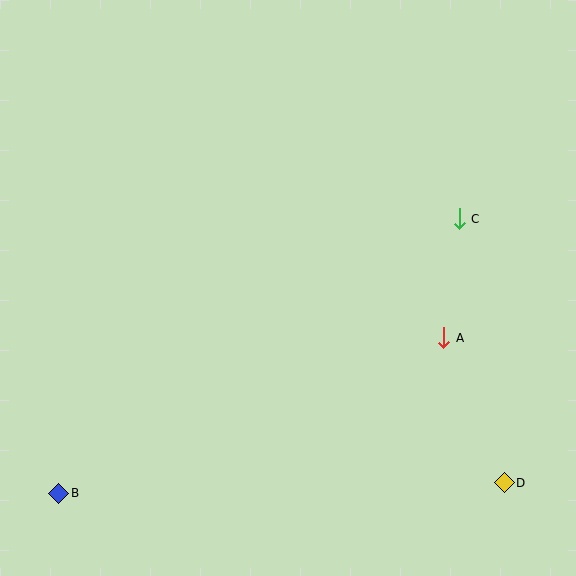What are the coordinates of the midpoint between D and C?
The midpoint between D and C is at (482, 351).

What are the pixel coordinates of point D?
Point D is at (504, 483).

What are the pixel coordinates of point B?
Point B is at (59, 493).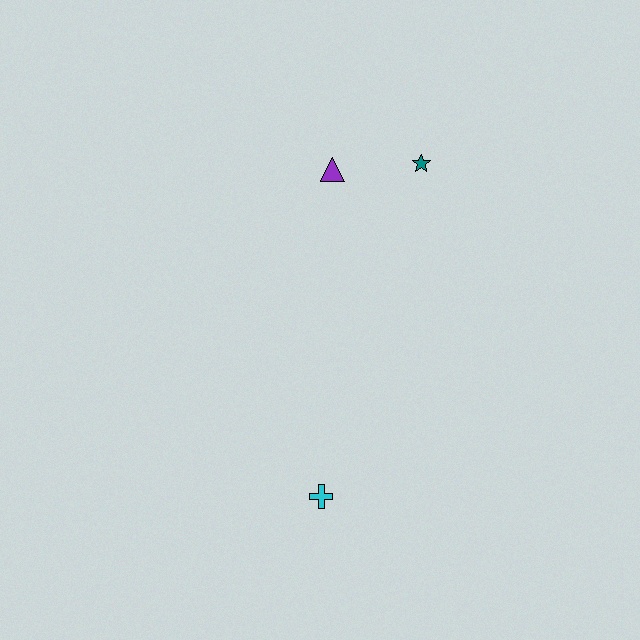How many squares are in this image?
There are no squares.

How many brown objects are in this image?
There are no brown objects.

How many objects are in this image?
There are 3 objects.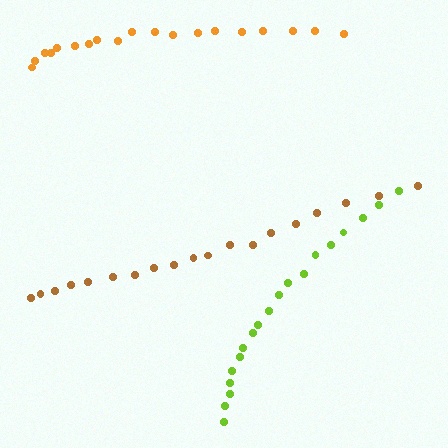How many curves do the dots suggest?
There are 3 distinct paths.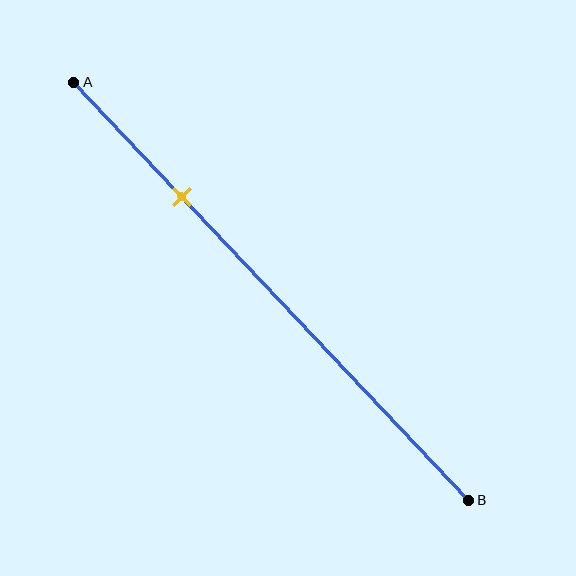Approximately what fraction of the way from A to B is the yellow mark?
The yellow mark is approximately 25% of the way from A to B.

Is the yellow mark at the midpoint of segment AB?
No, the mark is at about 25% from A, not at the 50% midpoint.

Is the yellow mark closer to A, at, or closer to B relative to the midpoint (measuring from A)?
The yellow mark is closer to point A than the midpoint of segment AB.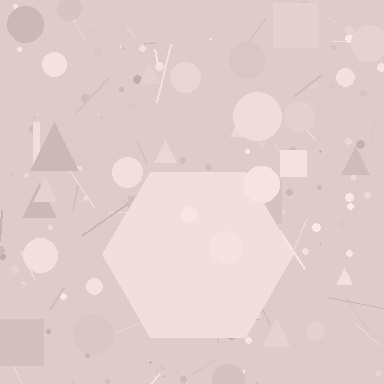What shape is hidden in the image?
A hexagon is hidden in the image.